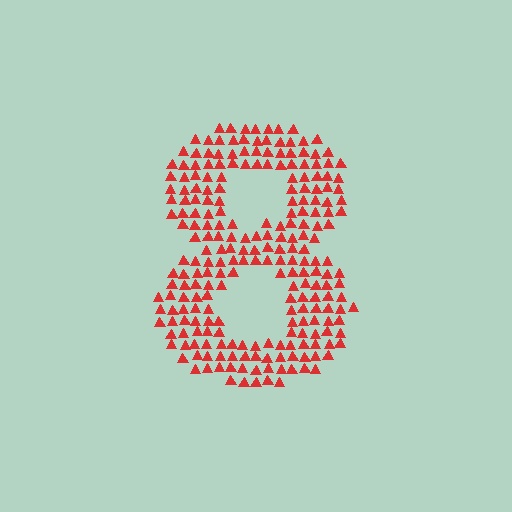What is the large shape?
The large shape is the digit 8.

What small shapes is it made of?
It is made of small triangles.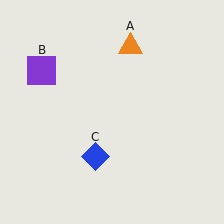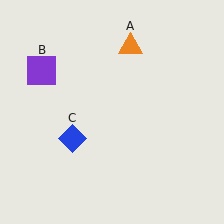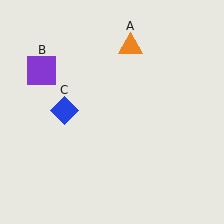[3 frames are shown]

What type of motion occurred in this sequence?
The blue diamond (object C) rotated clockwise around the center of the scene.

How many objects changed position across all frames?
1 object changed position: blue diamond (object C).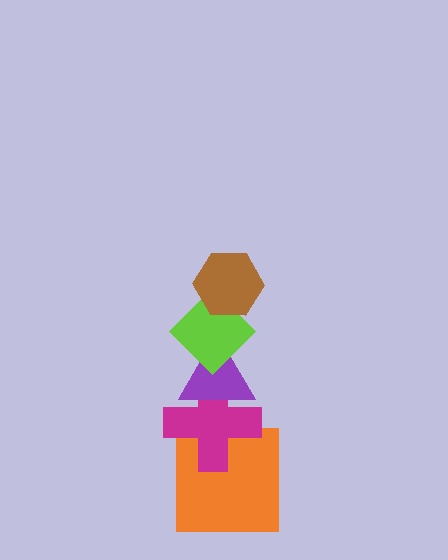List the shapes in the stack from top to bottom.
From top to bottom: the brown hexagon, the lime diamond, the purple triangle, the magenta cross, the orange square.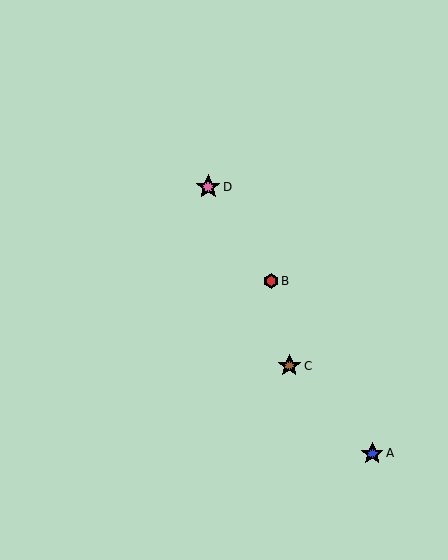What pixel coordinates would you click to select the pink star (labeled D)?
Click at (208, 187) to select the pink star D.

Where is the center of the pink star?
The center of the pink star is at (208, 187).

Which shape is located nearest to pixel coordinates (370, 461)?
The blue star (labeled A) at (372, 453) is nearest to that location.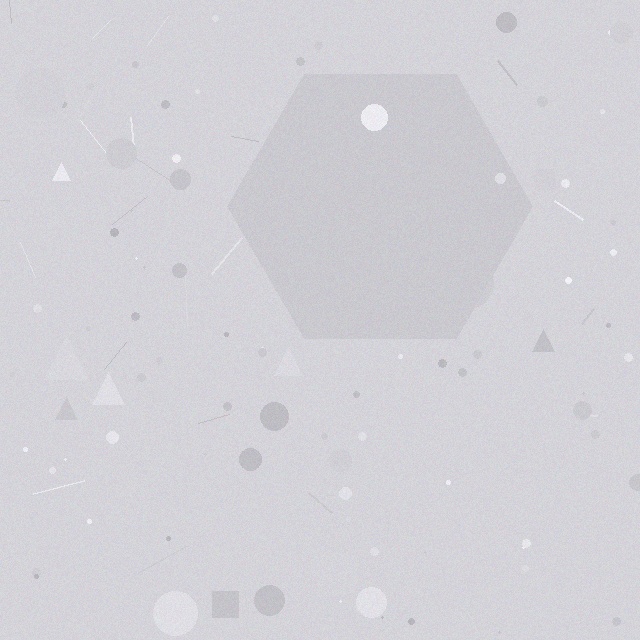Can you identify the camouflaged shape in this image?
The camouflaged shape is a hexagon.